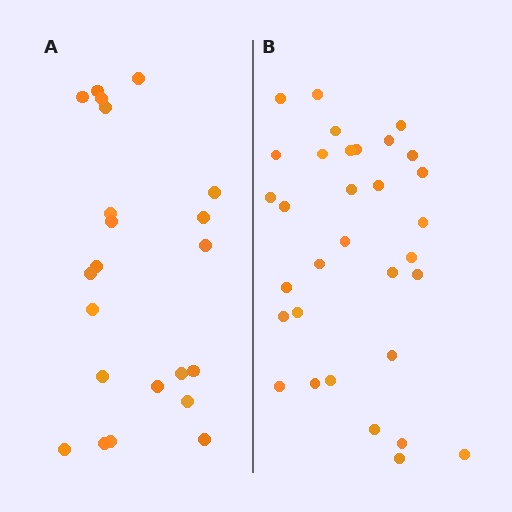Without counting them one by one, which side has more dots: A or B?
Region B (the right region) has more dots.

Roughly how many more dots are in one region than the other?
Region B has roughly 10 or so more dots than region A.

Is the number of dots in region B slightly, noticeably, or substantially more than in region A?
Region B has substantially more. The ratio is roughly 1.5 to 1.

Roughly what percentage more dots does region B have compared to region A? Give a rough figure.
About 45% more.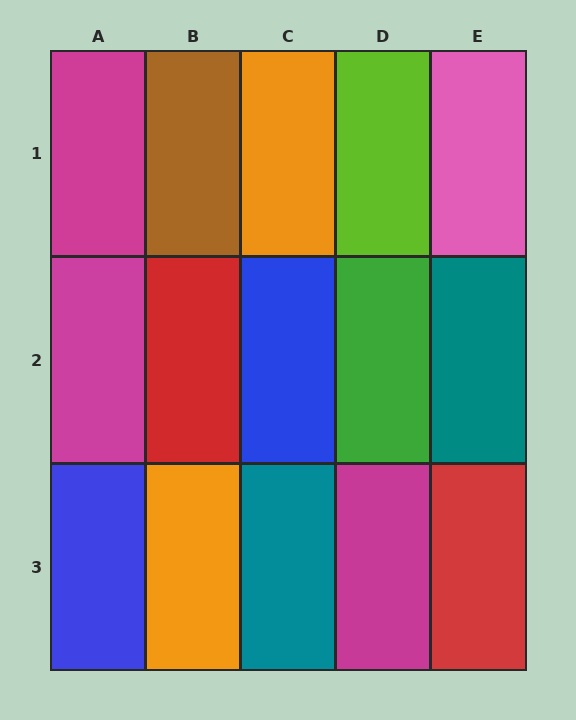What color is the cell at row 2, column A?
Magenta.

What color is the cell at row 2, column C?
Blue.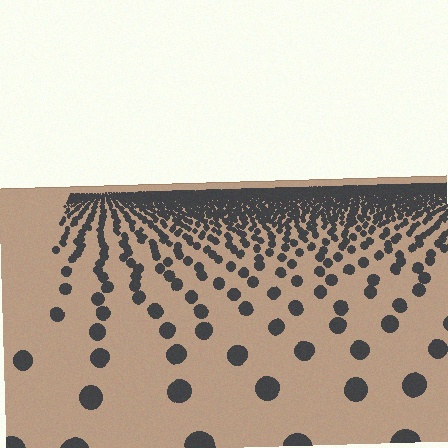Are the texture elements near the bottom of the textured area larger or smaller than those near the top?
Larger. Near the bottom, elements are closer to the viewer and appear at a bigger on-screen size.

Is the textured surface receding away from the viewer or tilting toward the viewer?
The surface is receding away from the viewer. Texture elements get smaller and denser toward the top.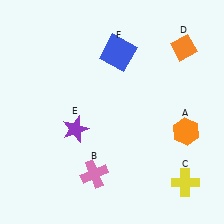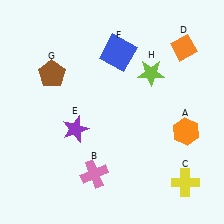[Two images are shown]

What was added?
A brown pentagon (G), a lime star (H) were added in Image 2.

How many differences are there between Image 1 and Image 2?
There are 2 differences between the two images.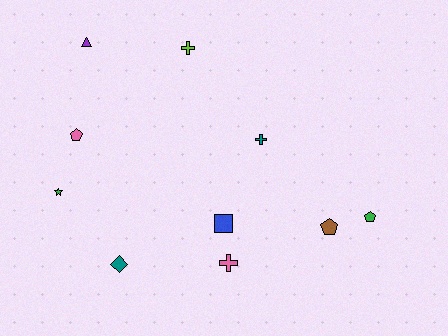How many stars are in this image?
There is 1 star.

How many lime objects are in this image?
There is 1 lime object.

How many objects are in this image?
There are 10 objects.